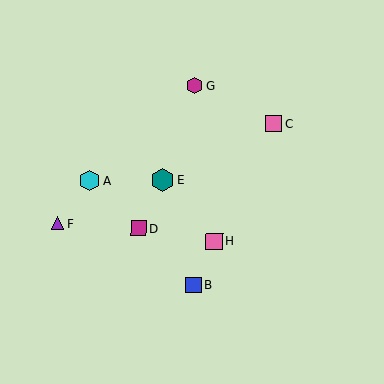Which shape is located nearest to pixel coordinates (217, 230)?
The pink square (labeled H) at (215, 242) is nearest to that location.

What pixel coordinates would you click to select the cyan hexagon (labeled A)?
Click at (90, 180) to select the cyan hexagon A.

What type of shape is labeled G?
Shape G is a magenta hexagon.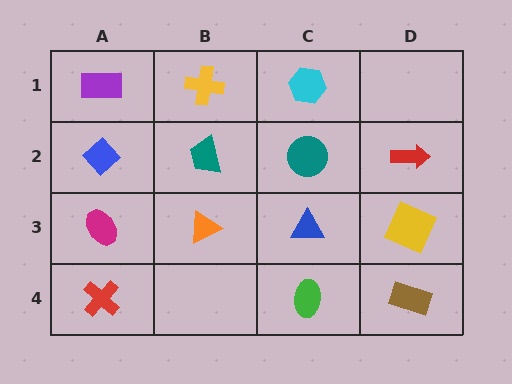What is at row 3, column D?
A yellow square.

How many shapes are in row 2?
4 shapes.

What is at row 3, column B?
An orange triangle.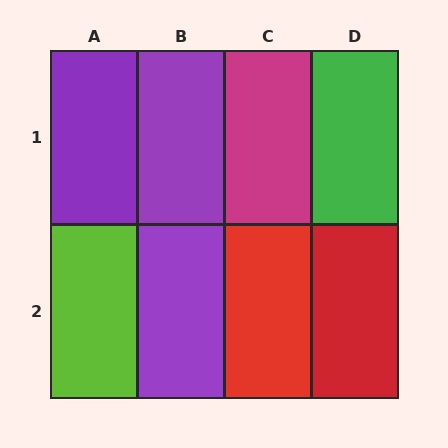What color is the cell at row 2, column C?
Red.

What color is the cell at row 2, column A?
Lime.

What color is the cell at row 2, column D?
Red.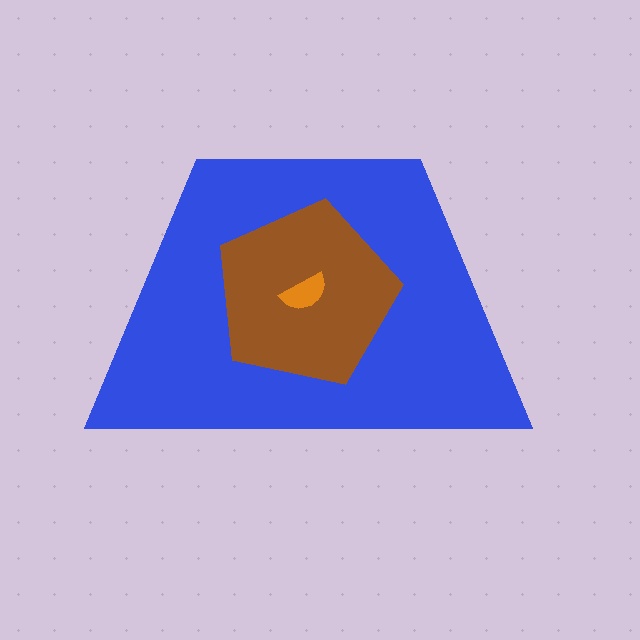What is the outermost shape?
The blue trapezoid.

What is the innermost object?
The orange semicircle.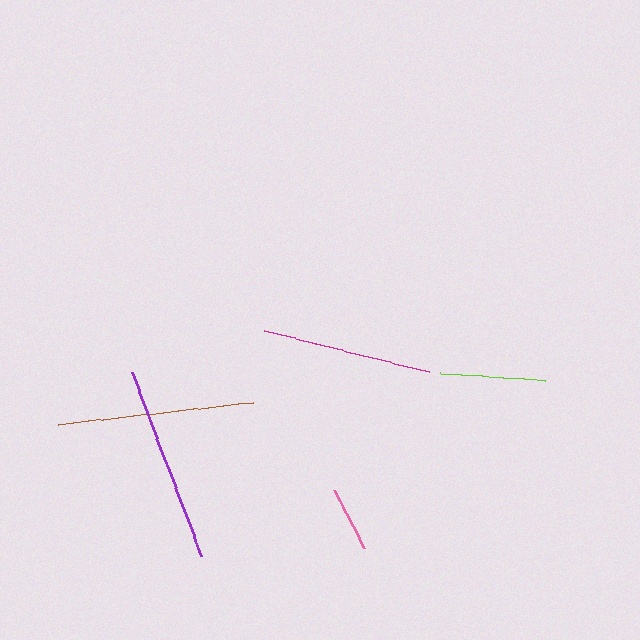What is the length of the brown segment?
The brown segment is approximately 197 pixels long.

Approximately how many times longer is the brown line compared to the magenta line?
The brown line is approximately 1.2 times the length of the magenta line.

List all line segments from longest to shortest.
From longest to shortest: brown, purple, magenta, lime, pink.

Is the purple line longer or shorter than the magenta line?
The purple line is longer than the magenta line.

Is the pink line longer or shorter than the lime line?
The lime line is longer than the pink line.